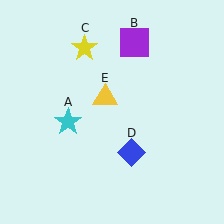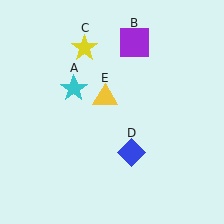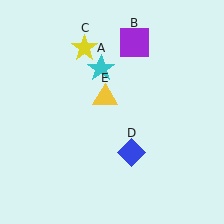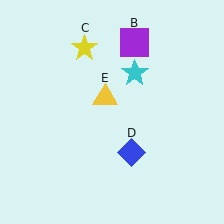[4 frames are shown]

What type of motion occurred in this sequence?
The cyan star (object A) rotated clockwise around the center of the scene.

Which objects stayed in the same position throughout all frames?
Purple square (object B) and yellow star (object C) and blue diamond (object D) and yellow triangle (object E) remained stationary.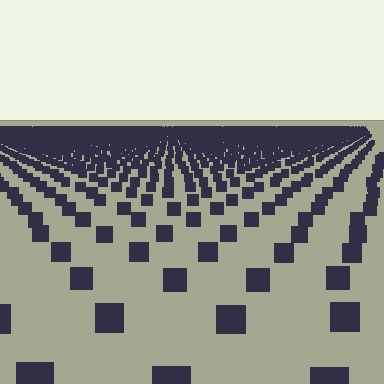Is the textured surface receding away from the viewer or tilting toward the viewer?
The surface is receding away from the viewer. Texture elements get smaller and denser toward the top.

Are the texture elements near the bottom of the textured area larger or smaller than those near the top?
Larger. Near the bottom, elements are closer to the viewer and appear at a bigger on-screen size.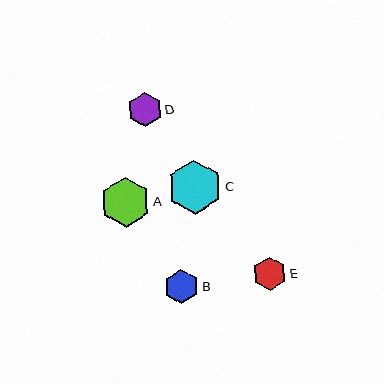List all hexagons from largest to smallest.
From largest to smallest: C, A, B, D, E.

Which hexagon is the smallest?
Hexagon E is the smallest with a size of approximately 33 pixels.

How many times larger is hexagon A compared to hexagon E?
Hexagon A is approximately 1.5 times the size of hexagon E.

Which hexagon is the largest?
Hexagon C is the largest with a size of approximately 54 pixels.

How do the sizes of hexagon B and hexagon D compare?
Hexagon B and hexagon D are approximately the same size.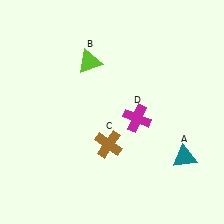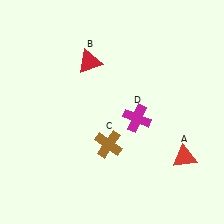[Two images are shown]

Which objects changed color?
A changed from teal to red. B changed from lime to red.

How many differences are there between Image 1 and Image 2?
There are 2 differences between the two images.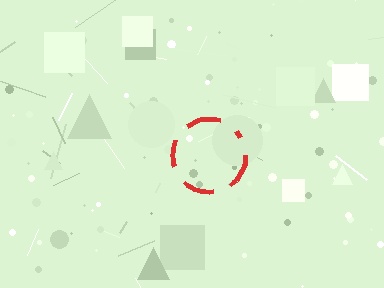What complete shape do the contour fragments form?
The contour fragments form a circle.